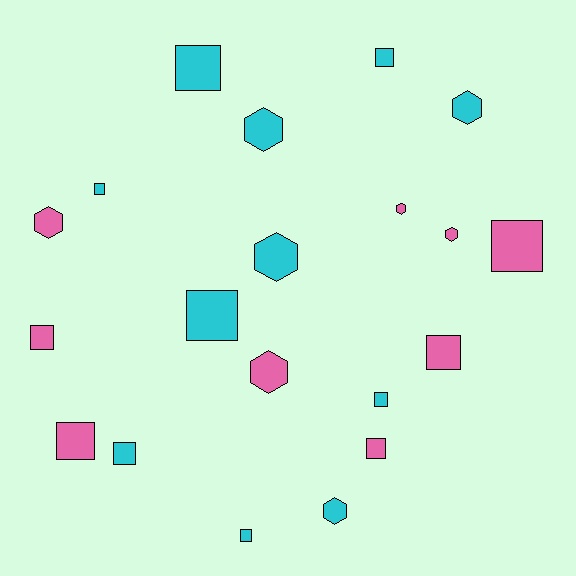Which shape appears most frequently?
Square, with 12 objects.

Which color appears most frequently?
Cyan, with 11 objects.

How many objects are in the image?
There are 20 objects.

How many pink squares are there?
There are 5 pink squares.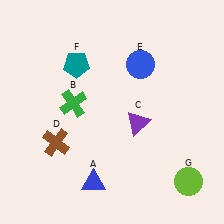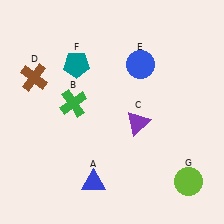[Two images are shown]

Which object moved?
The brown cross (D) moved up.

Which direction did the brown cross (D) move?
The brown cross (D) moved up.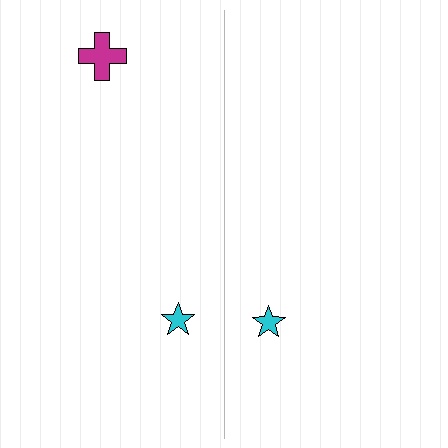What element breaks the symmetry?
A magenta cross is missing from the right side.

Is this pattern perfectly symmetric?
No, the pattern is not perfectly symmetric. A magenta cross is missing from the right side.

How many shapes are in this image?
There are 3 shapes in this image.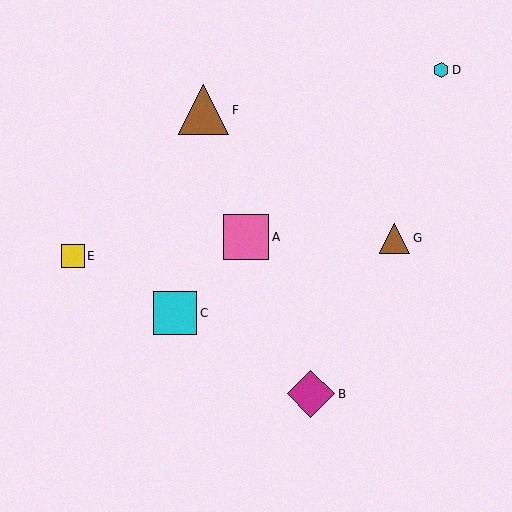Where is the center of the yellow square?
The center of the yellow square is at (73, 256).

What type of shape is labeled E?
Shape E is a yellow square.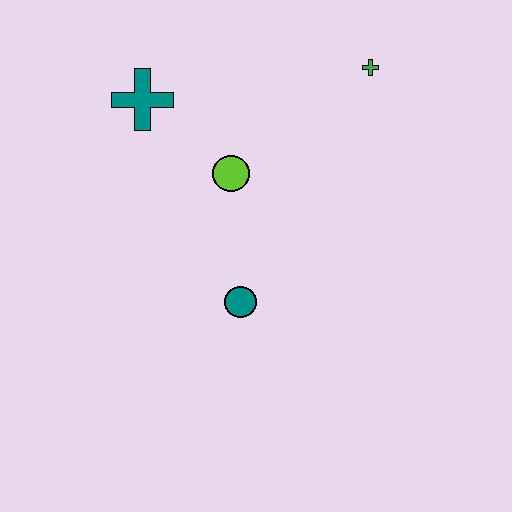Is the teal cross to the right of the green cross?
No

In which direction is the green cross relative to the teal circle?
The green cross is above the teal circle.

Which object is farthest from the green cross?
The teal circle is farthest from the green cross.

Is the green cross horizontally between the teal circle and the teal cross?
No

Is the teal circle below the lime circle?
Yes